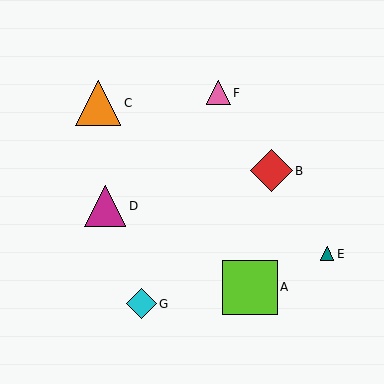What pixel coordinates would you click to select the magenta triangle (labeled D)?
Click at (105, 206) to select the magenta triangle D.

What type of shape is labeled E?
Shape E is a teal triangle.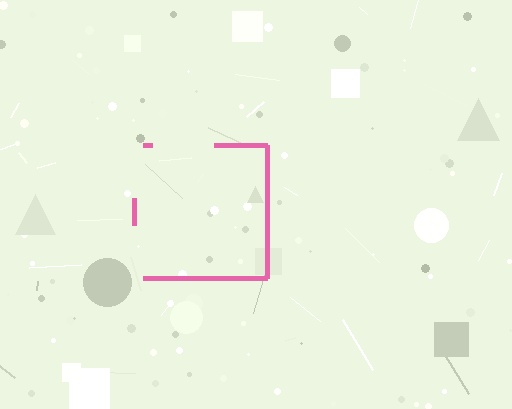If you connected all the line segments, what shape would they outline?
They would outline a square.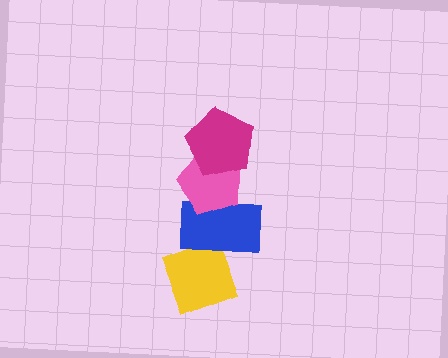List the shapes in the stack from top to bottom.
From top to bottom: the magenta pentagon, the pink pentagon, the blue rectangle, the yellow diamond.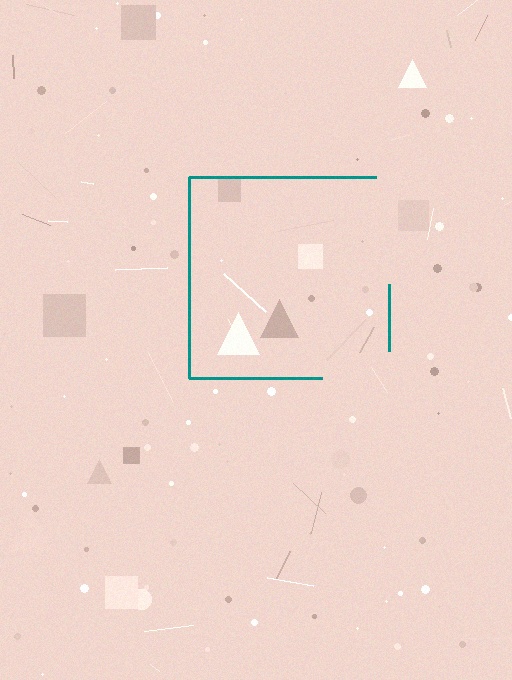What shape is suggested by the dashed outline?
The dashed outline suggests a square.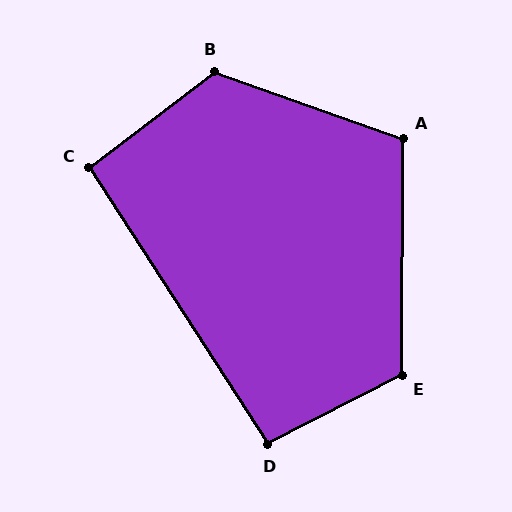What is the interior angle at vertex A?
Approximately 109 degrees (obtuse).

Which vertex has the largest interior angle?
B, at approximately 123 degrees.